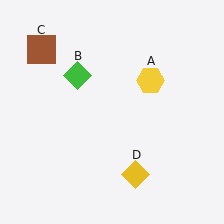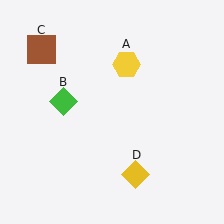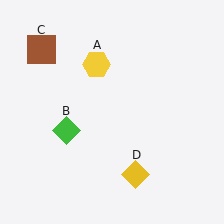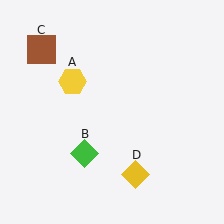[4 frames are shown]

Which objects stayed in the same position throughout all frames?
Brown square (object C) and yellow diamond (object D) remained stationary.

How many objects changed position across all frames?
2 objects changed position: yellow hexagon (object A), green diamond (object B).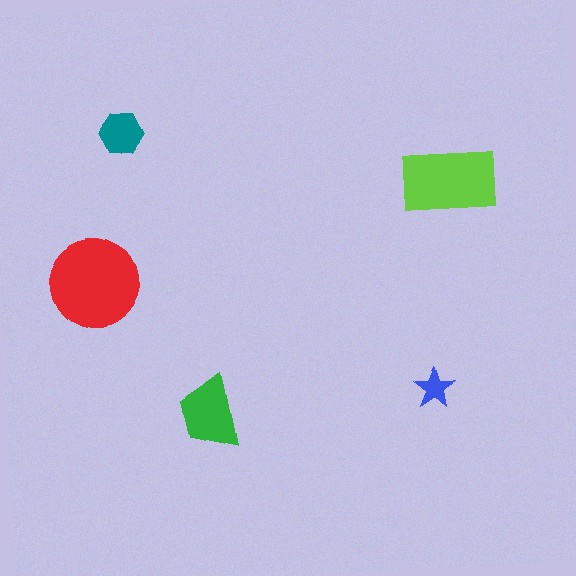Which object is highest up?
The teal hexagon is topmost.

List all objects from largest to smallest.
The red circle, the lime rectangle, the green trapezoid, the teal hexagon, the blue star.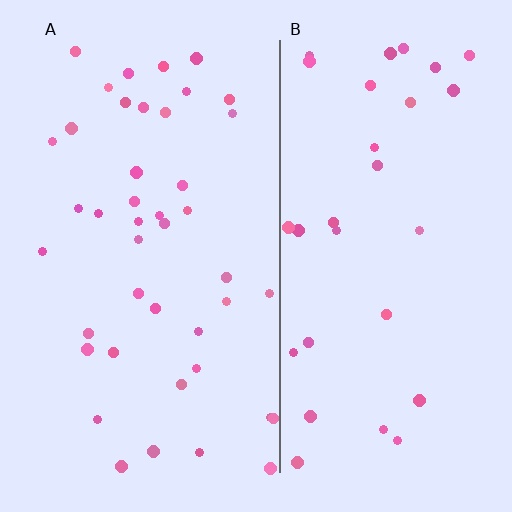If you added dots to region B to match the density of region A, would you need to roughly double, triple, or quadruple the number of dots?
Approximately double.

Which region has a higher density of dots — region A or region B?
A (the left).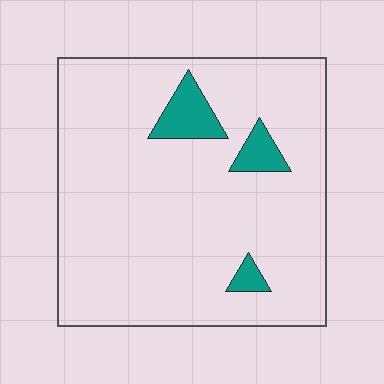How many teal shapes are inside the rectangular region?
3.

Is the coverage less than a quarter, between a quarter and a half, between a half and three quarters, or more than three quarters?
Less than a quarter.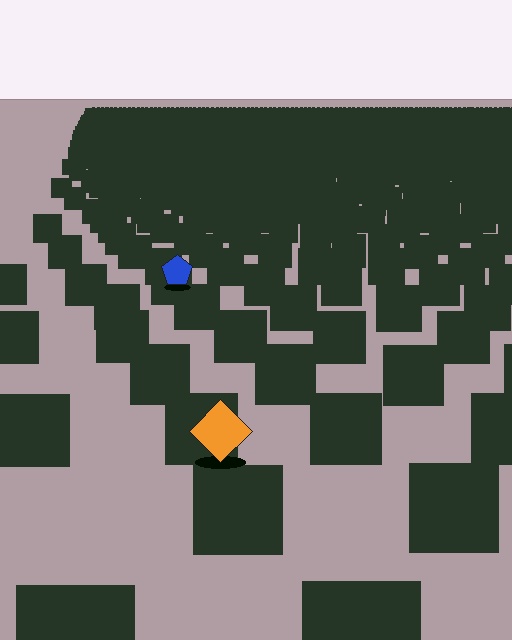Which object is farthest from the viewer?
The blue pentagon is farthest from the viewer. It appears smaller and the ground texture around it is denser.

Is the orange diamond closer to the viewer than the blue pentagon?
Yes. The orange diamond is closer — you can tell from the texture gradient: the ground texture is coarser near it.